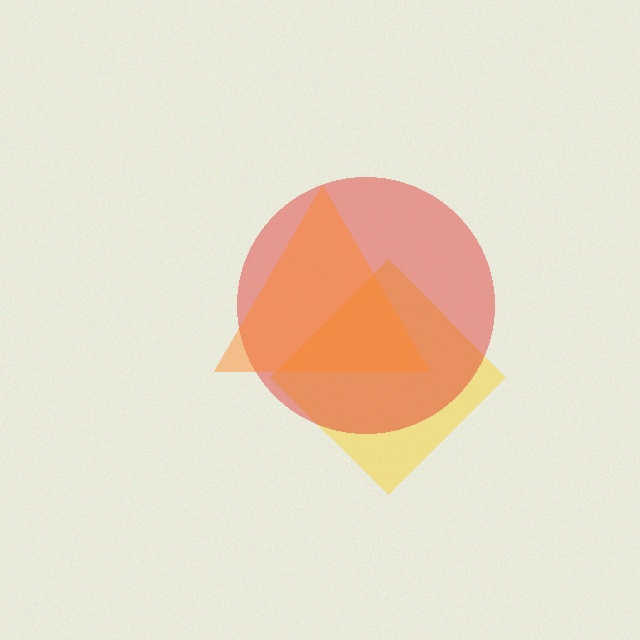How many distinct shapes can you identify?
There are 3 distinct shapes: a yellow diamond, a red circle, an orange triangle.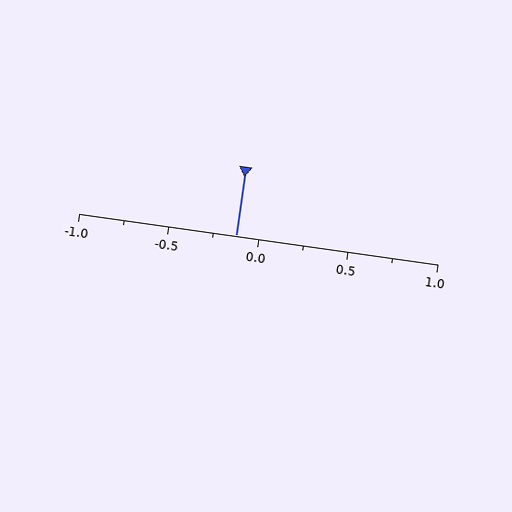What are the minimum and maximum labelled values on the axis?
The axis runs from -1.0 to 1.0.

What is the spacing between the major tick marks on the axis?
The major ticks are spaced 0.5 apart.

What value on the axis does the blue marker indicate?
The marker indicates approximately -0.12.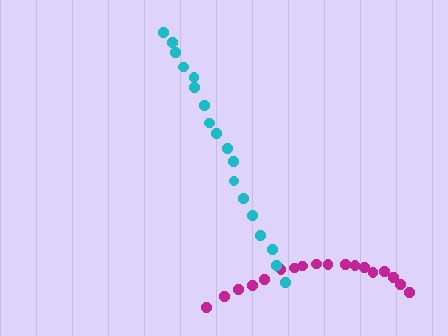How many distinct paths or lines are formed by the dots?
There are 2 distinct paths.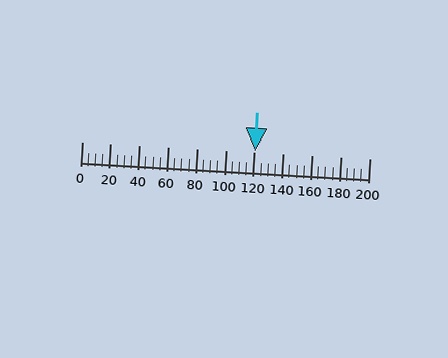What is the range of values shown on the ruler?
The ruler shows values from 0 to 200.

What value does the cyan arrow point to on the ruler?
The cyan arrow points to approximately 120.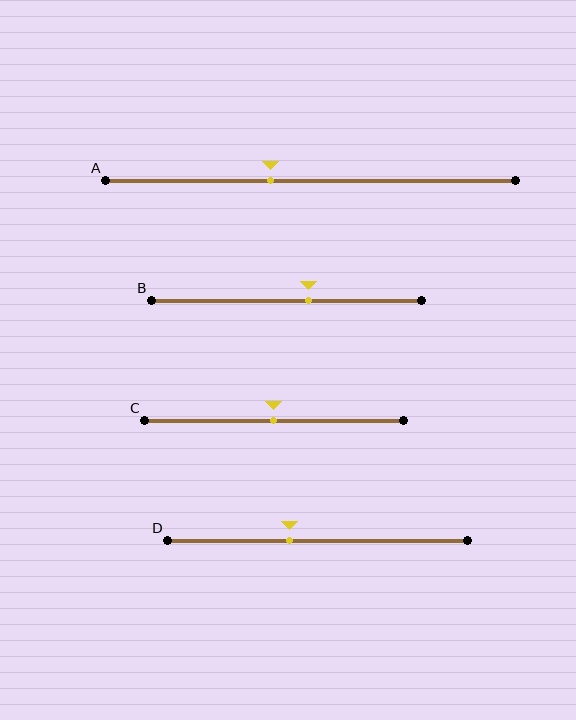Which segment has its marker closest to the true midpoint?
Segment C has its marker closest to the true midpoint.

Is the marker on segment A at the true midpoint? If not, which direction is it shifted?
No, the marker on segment A is shifted to the left by about 10% of the segment length.